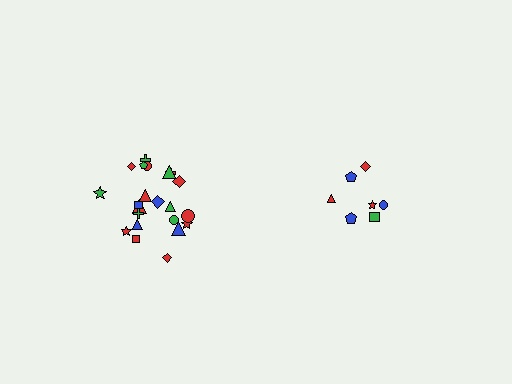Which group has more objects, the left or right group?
The left group.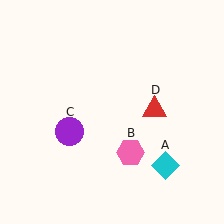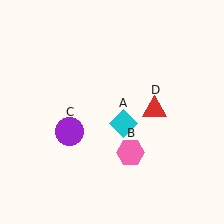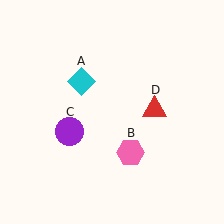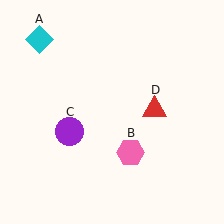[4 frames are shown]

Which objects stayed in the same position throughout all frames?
Pink hexagon (object B) and purple circle (object C) and red triangle (object D) remained stationary.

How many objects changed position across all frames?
1 object changed position: cyan diamond (object A).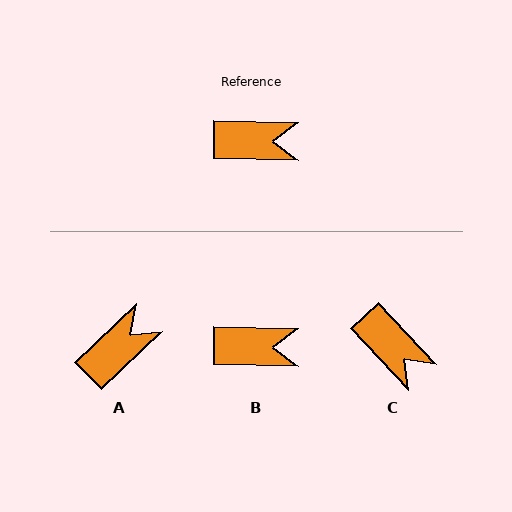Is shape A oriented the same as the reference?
No, it is off by about 45 degrees.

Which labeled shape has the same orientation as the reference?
B.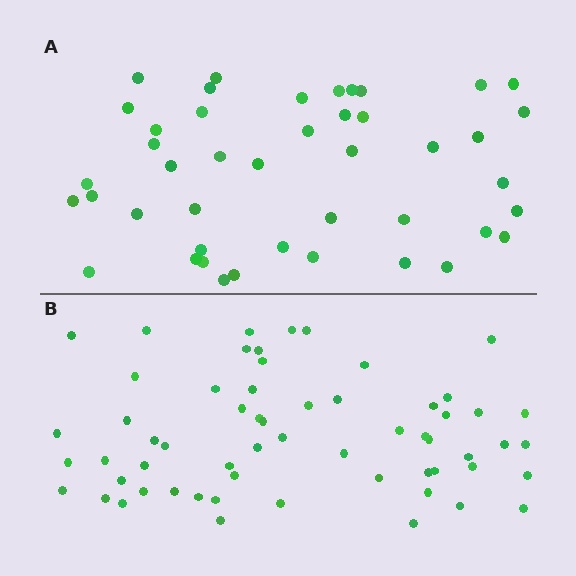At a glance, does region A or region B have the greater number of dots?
Region B (the bottom region) has more dots.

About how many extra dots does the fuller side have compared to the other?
Region B has approximately 15 more dots than region A.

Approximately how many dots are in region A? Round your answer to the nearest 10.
About 40 dots. (The exact count is 44, which rounds to 40.)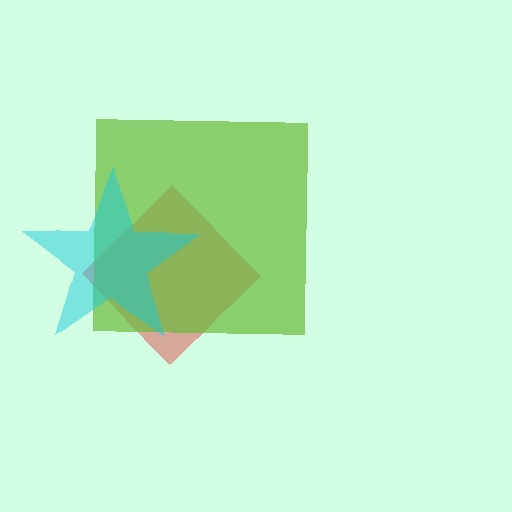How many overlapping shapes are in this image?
There are 3 overlapping shapes in the image.